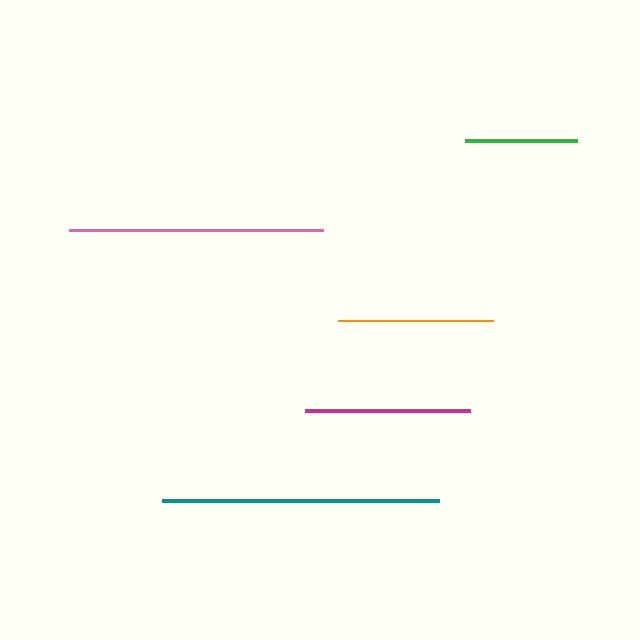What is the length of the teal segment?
The teal segment is approximately 276 pixels long.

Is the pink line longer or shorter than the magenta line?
The pink line is longer than the magenta line.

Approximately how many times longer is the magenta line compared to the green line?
The magenta line is approximately 1.5 times the length of the green line.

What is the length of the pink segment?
The pink segment is approximately 253 pixels long.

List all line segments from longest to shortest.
From longest to shortest: teal, pink, magenta, orange, green.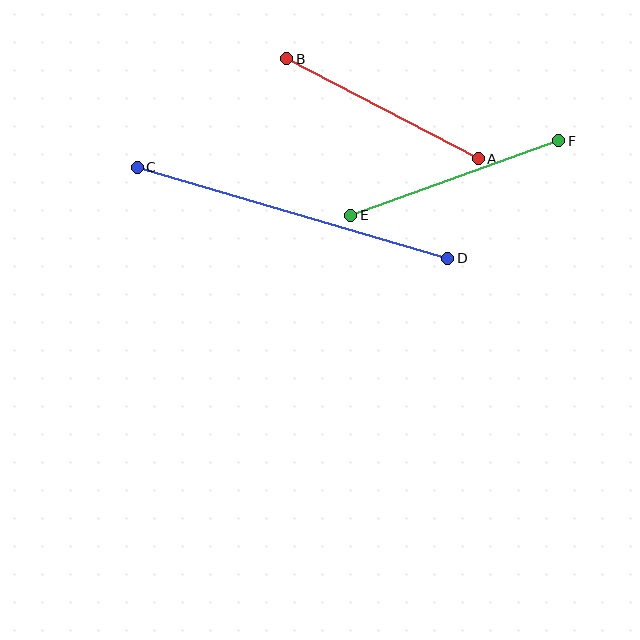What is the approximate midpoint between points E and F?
The midpoint is at approximately (455, 178) pixels.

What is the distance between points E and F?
The distance is approximately 221 pixels.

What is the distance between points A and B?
The distance is approximately 216 pixels.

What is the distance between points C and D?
The distance is approximately 324 pixels.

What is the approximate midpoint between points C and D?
The midpoint is at approximately (292, 213) pixels.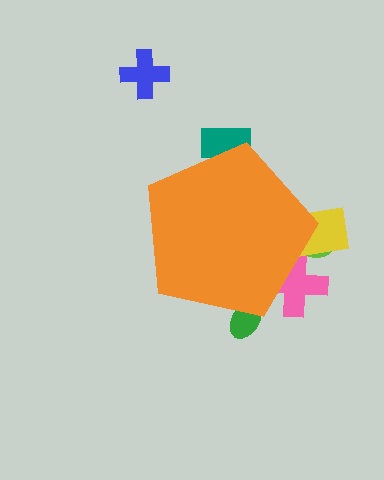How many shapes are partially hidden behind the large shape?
5 shapes are partially hidden.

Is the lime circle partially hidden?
Yes, the lime circle is partially hidden behind the orange pentagon.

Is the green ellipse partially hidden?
Yes, the green ellipse is partially hidden behind the orange pentagon.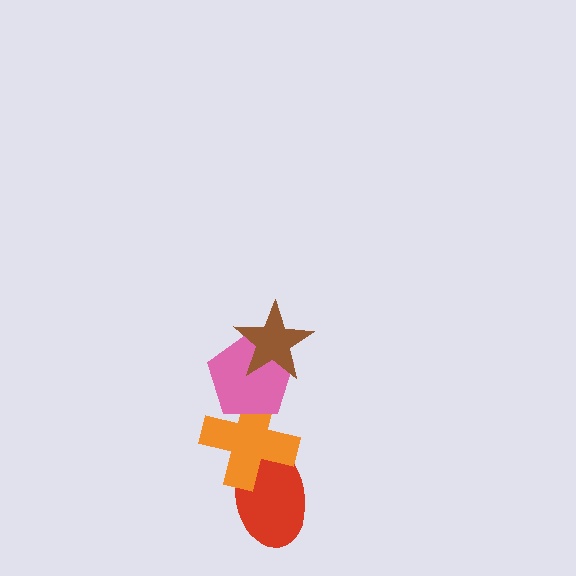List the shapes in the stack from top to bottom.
From top to bottom: the brown star, the pink pentagon, the orange cross, the red ellipse.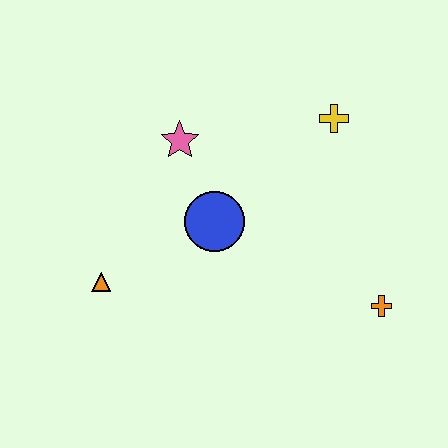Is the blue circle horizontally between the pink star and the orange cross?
Yes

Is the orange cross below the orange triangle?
Yes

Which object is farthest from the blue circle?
The orange cross is farthest from the blue circle.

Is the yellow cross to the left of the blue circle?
No